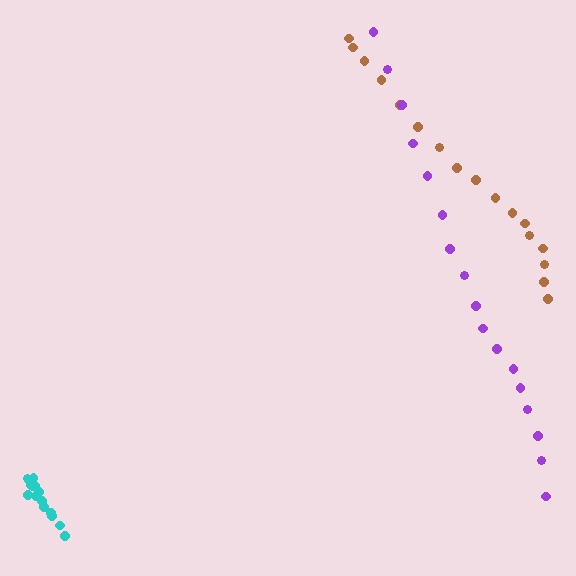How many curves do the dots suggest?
There are 3 distinct paths.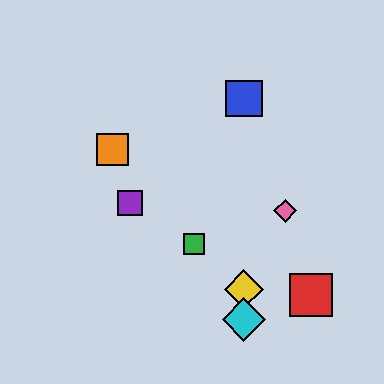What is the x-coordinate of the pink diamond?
The pink diamond is at x≈285.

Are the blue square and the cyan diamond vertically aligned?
Yes, both are at x≈244.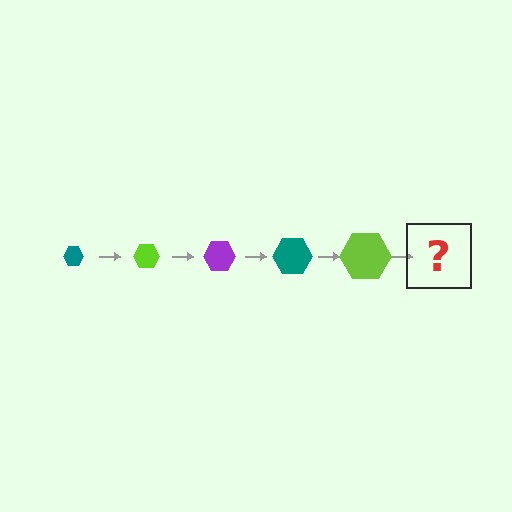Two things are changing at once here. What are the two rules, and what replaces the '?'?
The two rules are that the hexagon grows larger each step and the color cycles through teal, lime, and purple. The '?' should be a purple hexagon, larger than the previous one.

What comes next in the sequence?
The next element should be a purple hexagon, larger than the previous one.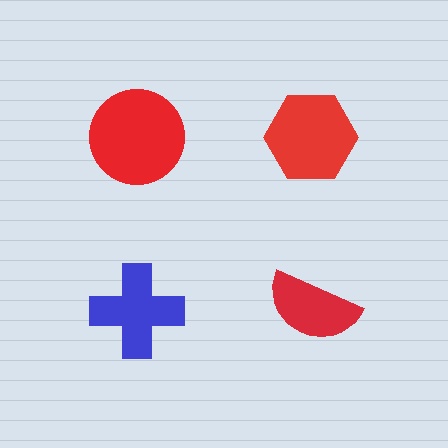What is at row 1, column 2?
A red hexagon.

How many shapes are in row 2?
2 shapes.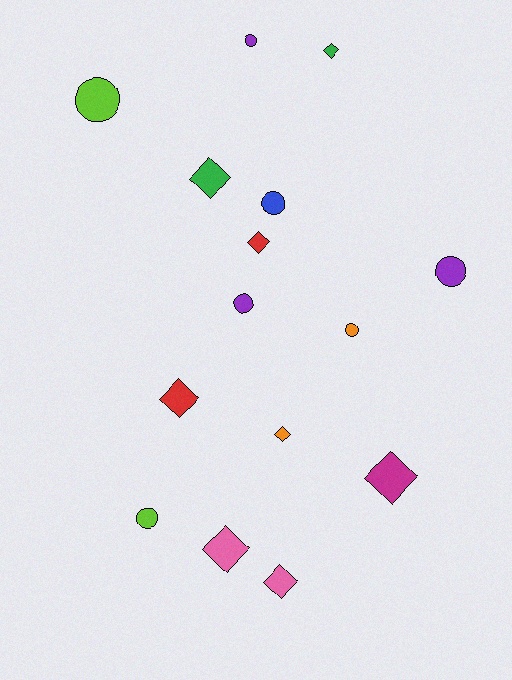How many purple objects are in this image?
There are 3 purple objects.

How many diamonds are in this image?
There are 8 diamonds.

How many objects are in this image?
There are 15 objects.